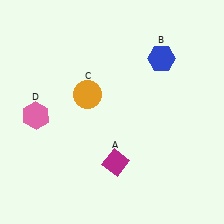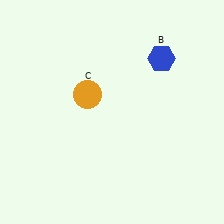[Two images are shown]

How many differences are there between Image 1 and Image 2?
There are 2 differences between the two images.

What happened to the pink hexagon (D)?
The pink hexagon (D) was removed in Image 2. It was in the bottom-left area of Image 1.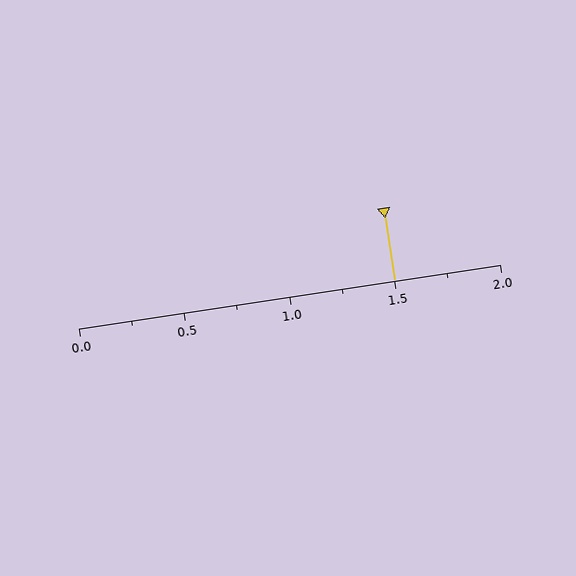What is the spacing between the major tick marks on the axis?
The major ticks are spaced 0.5 apart.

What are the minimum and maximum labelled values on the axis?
The axis runs from 0.0 to 2.0.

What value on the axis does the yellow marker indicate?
The marker indicates approximately 1.5.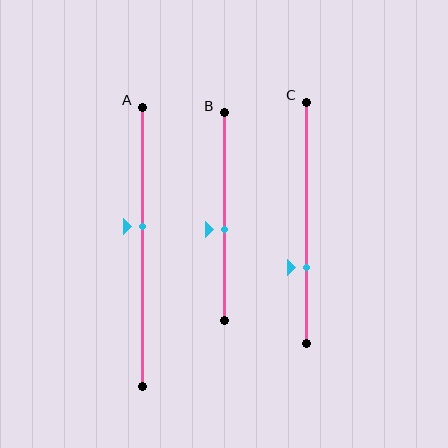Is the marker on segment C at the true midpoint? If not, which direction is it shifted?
No, the marker on segment C is shifted downward by about 19% of the segment length.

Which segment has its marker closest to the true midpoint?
Segment B has its marker closest to the true midpoint.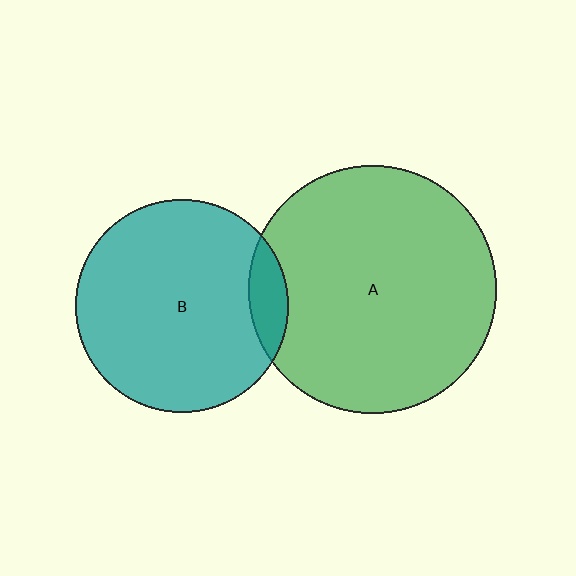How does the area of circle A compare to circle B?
Approximately 1.4 times.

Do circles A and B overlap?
Yes.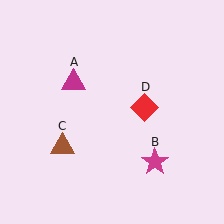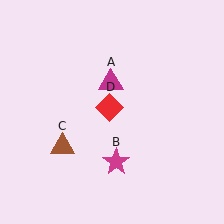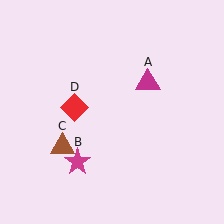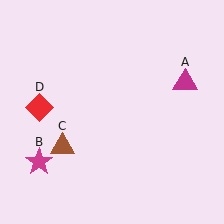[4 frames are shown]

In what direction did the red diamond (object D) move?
The red diamond (object D) moved left.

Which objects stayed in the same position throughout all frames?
Brown triangle (object C) remained stationary.